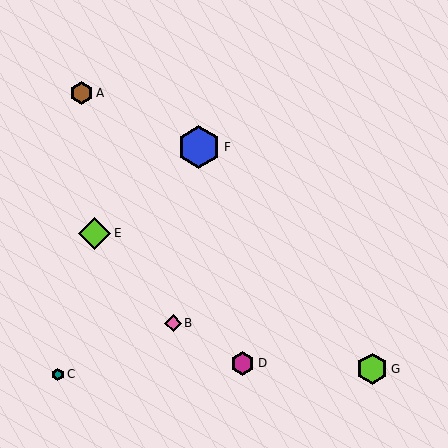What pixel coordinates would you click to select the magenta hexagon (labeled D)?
Click at (242, 363) to select the magenta hexagon D.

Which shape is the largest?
The blue hexagon (labeled F) is the largest.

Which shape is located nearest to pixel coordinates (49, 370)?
The teal hexagon (labeled C) at (58, 374) is nearest to that location.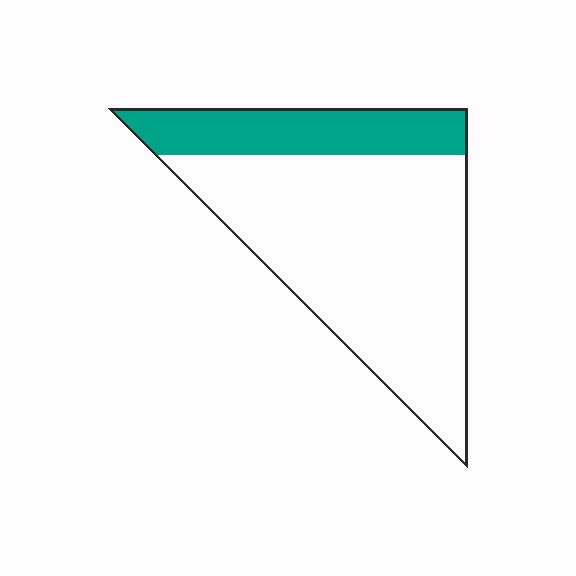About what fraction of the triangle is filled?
About one quarter (1/4).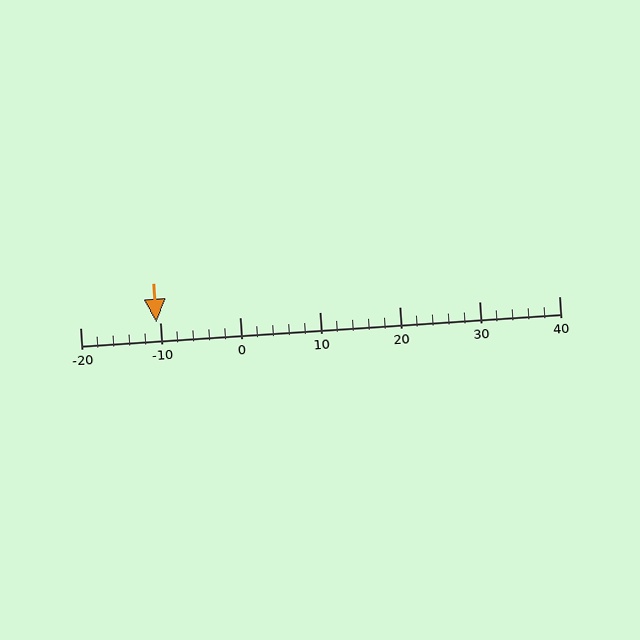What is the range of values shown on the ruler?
The ruler shows values from -20 to 40.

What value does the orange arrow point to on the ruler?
The orange arrow points to approximately -10.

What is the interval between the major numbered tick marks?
The major tick marks are spaced 10 units apart.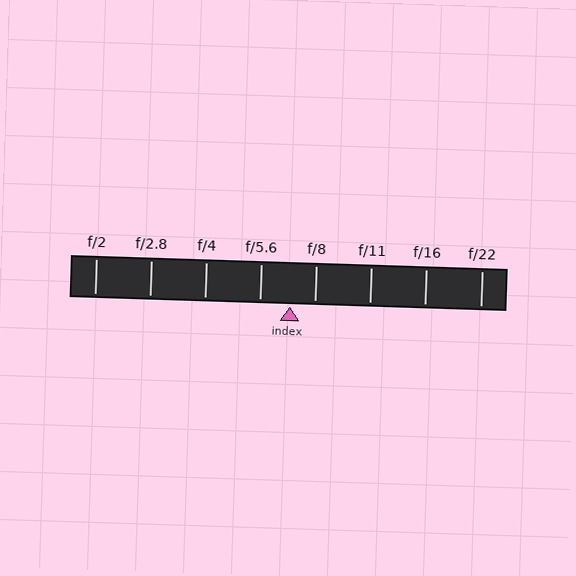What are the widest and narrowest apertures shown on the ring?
The widest aperture shown is f/2 and the narrowest is f/22.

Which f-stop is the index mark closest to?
The index mark is closest to f/8.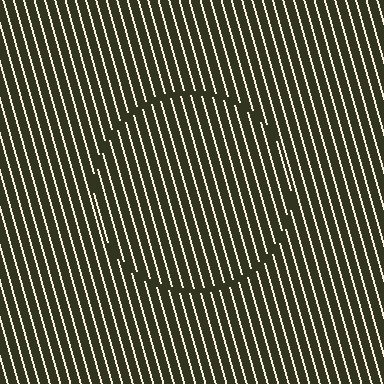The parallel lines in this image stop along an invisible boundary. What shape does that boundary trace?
An illusory circle. The interior of the shape contains the same grating, shifted by half a period — the contour is defined by the phase discontinuity where line-ends from the inner and outer gratings abut.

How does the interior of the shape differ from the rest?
The interior of the shape contains the same grating, shifted by half a period — the contour is defined by the phase discontinuity where line-ends from the inner and outer gratings abut.